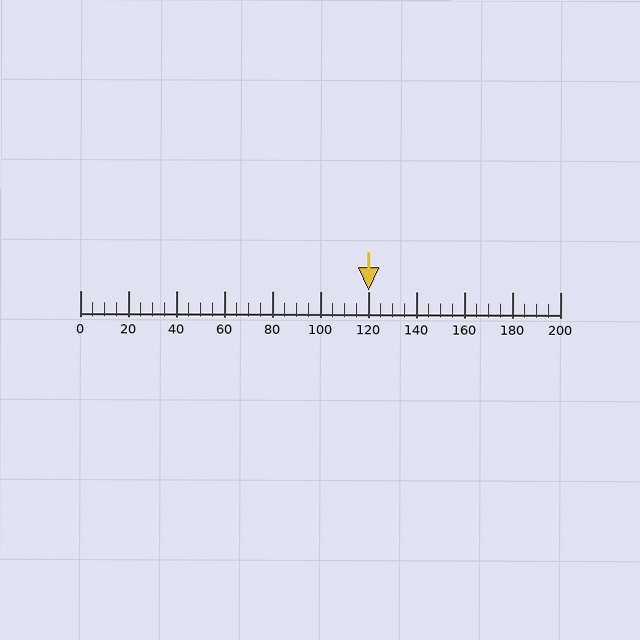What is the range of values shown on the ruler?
The ruler shows values from 0 to 200.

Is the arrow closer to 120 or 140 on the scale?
The arrow is closer to 120.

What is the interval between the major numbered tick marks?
The major tick marks are spaced 20 units apart.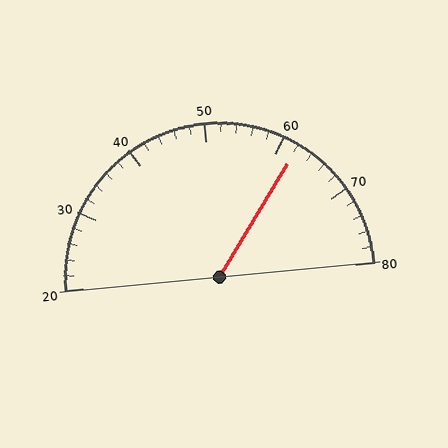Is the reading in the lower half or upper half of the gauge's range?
The reading is in the upper half of the range (20 to 80).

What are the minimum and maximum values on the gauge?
The gauge ranges from 20 to 80.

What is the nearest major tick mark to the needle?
The nearest major tick mark is 60.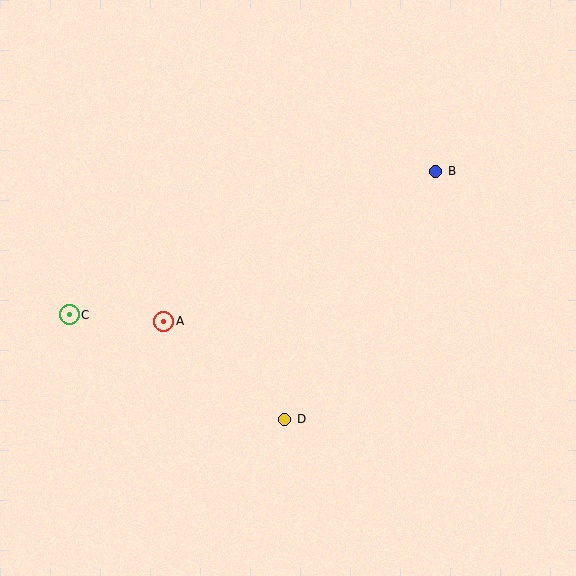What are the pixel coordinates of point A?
Point A is at (164, 321).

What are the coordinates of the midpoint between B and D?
The midpoint between B and D is at (360, 295).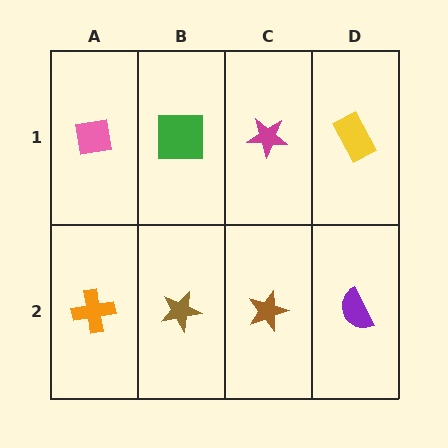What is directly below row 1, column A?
An orange cross.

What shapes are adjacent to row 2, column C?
A magenta star (row 1, column C), a brown star (row 2, column B), a purple semicircle (row 2, column D).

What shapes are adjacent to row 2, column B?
A green square (row 1, column B), an orange cross (row 2, column A), a brown star (row 2, column C).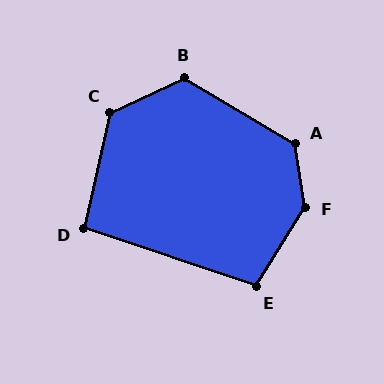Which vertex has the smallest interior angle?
D, at approximately 96 degrees.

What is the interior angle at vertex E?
Approximately 103 degrees (obtuse).